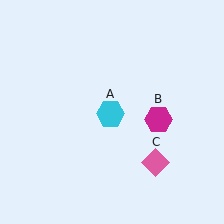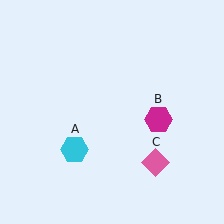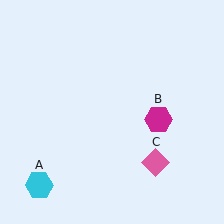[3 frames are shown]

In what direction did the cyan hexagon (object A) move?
The cyan hexagon (object A) moved down and to the left.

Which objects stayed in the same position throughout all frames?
Magenta hexagon (object B) and pink diamond (object C) remained stationary.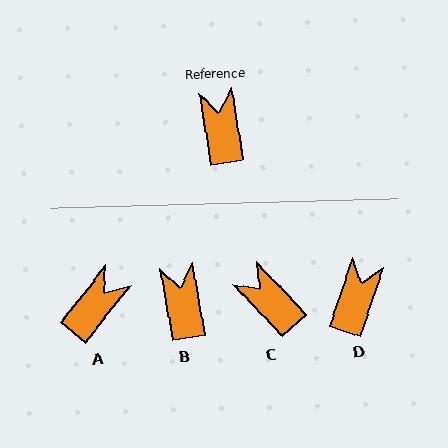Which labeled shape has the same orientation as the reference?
B.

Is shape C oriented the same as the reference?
No, it is off by about 33 degrees.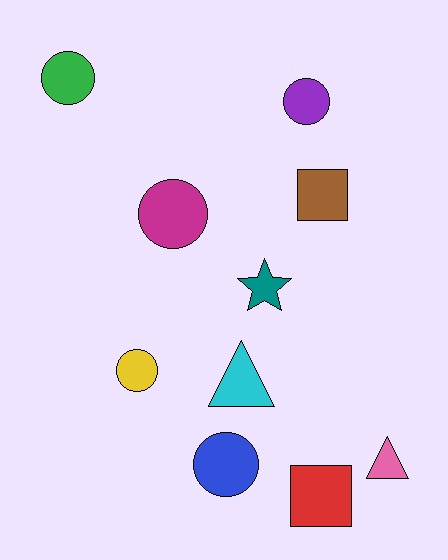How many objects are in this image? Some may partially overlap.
There are 10 objects.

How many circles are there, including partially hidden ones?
There are 5 circles.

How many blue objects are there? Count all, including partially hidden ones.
There is 1 blue object.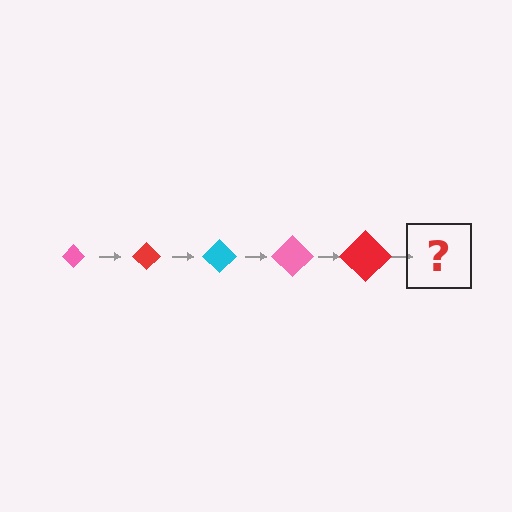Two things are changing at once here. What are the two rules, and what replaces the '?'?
The two rules are that the diamond grows larger each step and the color cycles through pink, red, and cyan. The '?' should be a cyan diamond, larger than the previous one.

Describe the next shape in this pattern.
It should be a cyan diamond, larger than the previous one.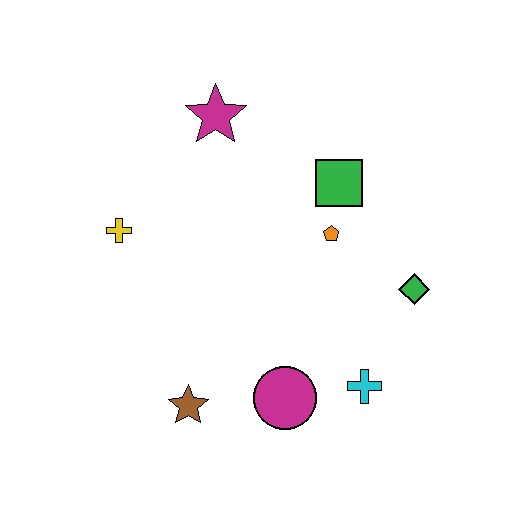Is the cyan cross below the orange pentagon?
Yes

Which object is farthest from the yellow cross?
The green diamond is farthest from the yellow cross.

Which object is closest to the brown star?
The magenta circle is closest to the brown star.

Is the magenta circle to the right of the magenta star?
Yes